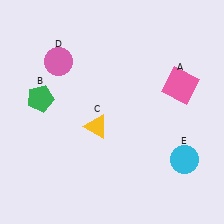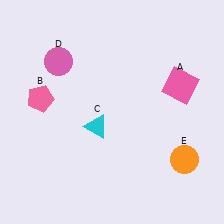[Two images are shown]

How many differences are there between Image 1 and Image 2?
There are 3 differences between the two images.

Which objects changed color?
B changed from green to pink. C changed from yellow to cyan. E changed from cyan to orange.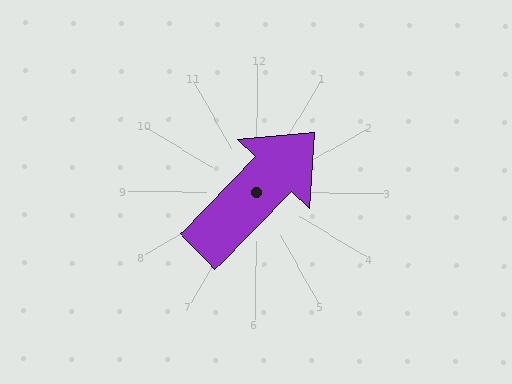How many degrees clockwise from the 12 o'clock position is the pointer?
Approximately 44 degrees.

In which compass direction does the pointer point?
Northeast.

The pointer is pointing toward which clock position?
Roughly 1 o'clock.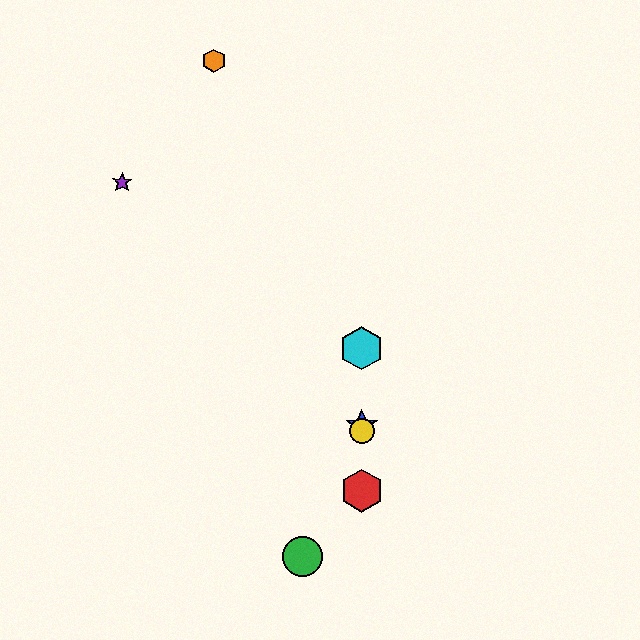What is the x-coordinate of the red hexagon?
The red hexagon is at x≈361.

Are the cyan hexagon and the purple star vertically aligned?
No, the cyan hexagon is at x≈362 and the purple star is at x≈122.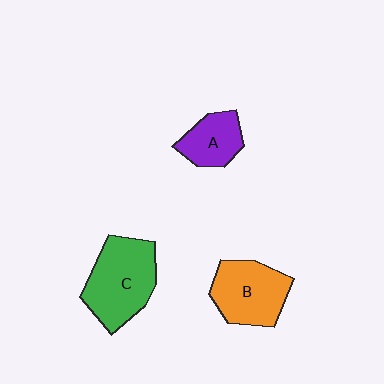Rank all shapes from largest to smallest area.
From largest to smallest: C (green), B (orange), A (purple).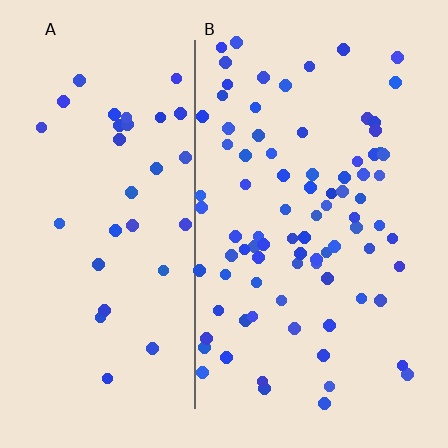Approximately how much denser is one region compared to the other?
Approximately 2.5× — region B over region A.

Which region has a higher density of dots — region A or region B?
B (the right).